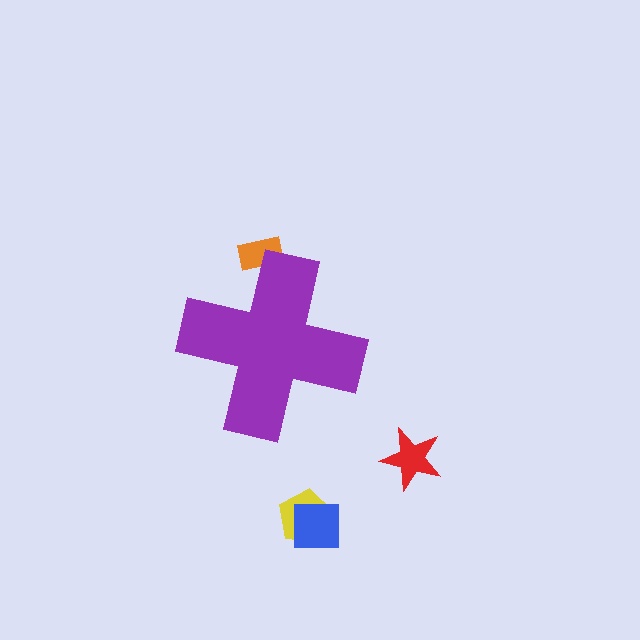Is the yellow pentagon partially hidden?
No, the yellow pentagon is fully visible.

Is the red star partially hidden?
No, the red star is fully visible.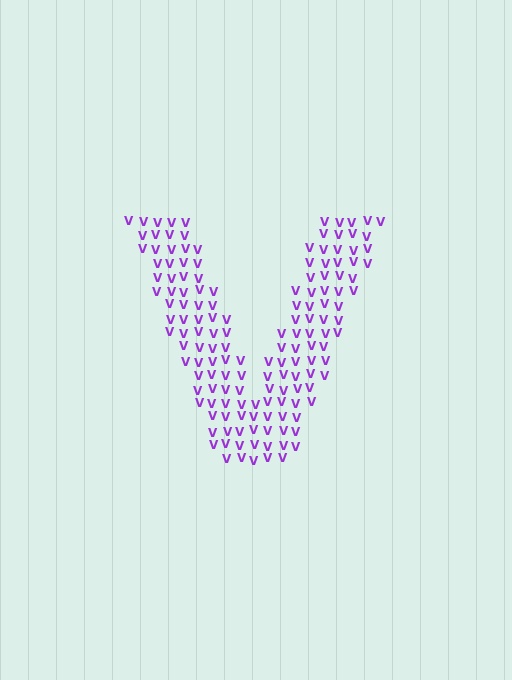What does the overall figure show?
The overall figure shows the letter V.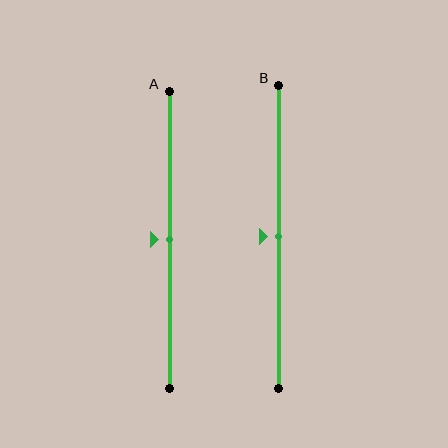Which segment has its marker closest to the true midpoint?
Segment A has its marker closest to the true midpoint.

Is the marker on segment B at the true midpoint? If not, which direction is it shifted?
Yes, the marker on segment B is at the true midpoint.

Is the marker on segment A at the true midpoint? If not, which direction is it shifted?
Yes, the marker on segment A is at the true midpoint.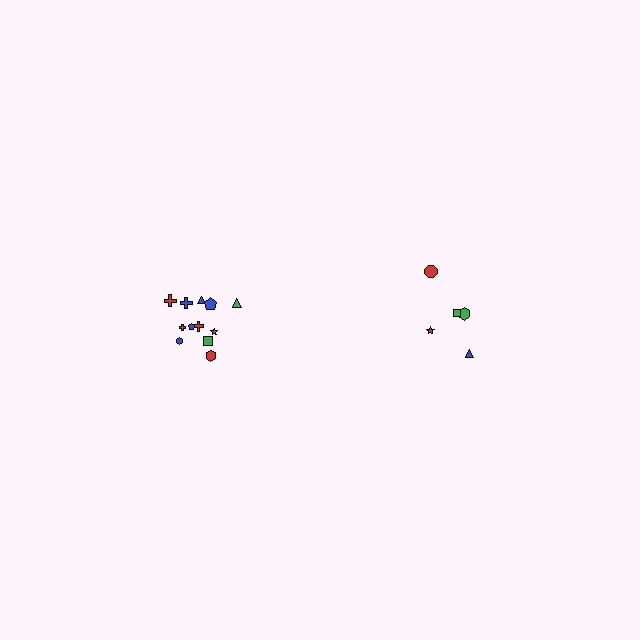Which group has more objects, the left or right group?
The left group.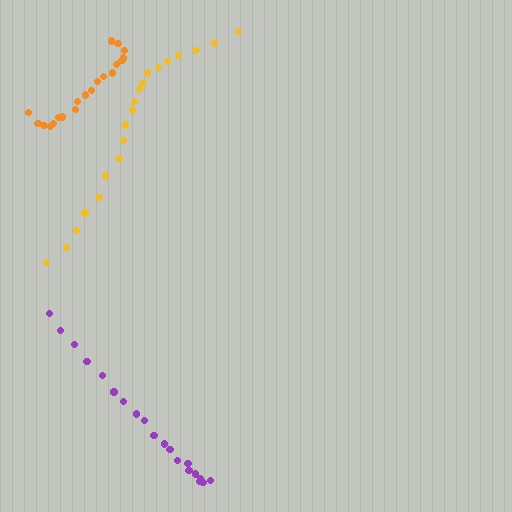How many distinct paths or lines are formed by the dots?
There are 3 distinct paths.